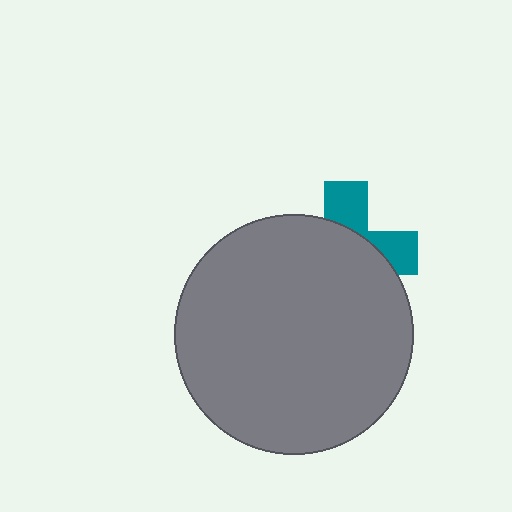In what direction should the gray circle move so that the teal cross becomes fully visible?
The gray circle should move down. That is the shortest direction to clear the overlap and leave the teal cross fully visible.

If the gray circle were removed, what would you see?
You would see the complete teal cross.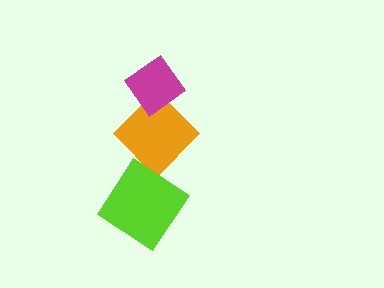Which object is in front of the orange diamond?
The magenta diamond is in front of the orange diamond.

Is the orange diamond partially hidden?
Yes, it is partially covered by another shape.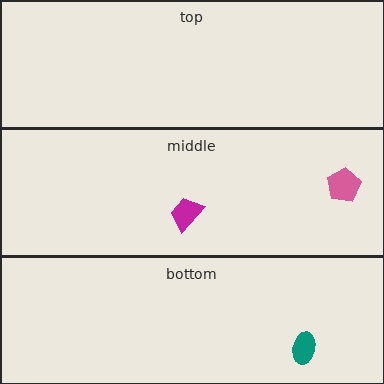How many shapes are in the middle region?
2.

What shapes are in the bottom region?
The teal ellipse.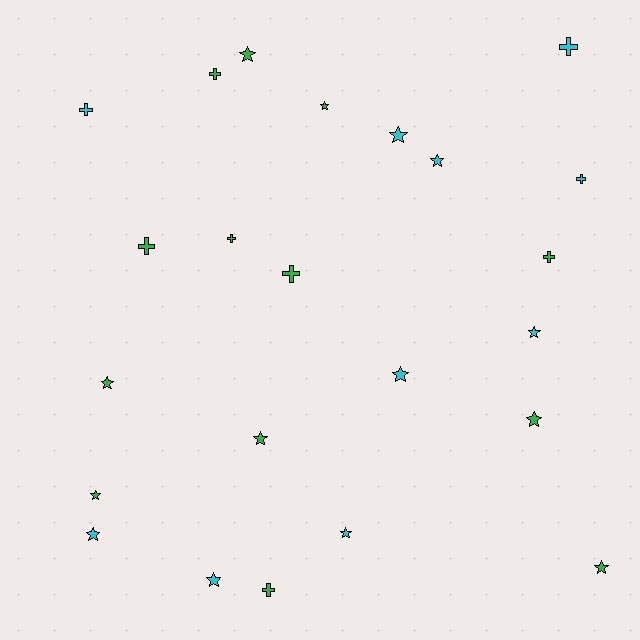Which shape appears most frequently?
Star, with 14 objects.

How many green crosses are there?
There are 6 green crosses.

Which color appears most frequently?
Green, with 13 objects.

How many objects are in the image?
There are 23 objects.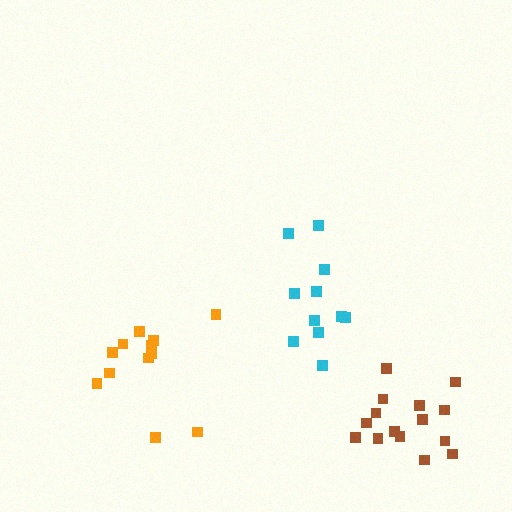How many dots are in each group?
Group 1: 11 dots, Group 2: 12 dots, Group 3: 15 dots (38 total).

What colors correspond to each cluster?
The clusters are colored: cyan, orange, brown.